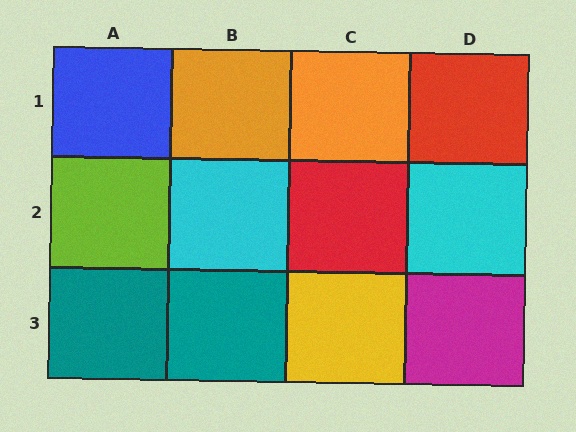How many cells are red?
2 cells are red.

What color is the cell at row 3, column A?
Teal.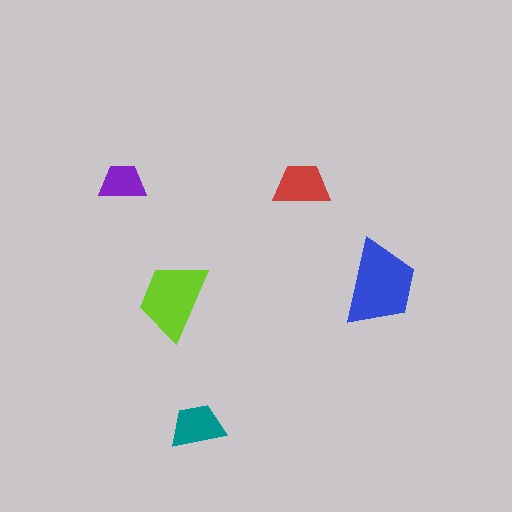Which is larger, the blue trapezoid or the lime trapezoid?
The blue one.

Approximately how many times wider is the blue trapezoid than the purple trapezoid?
About 2 times wider.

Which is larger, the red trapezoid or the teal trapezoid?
The red one.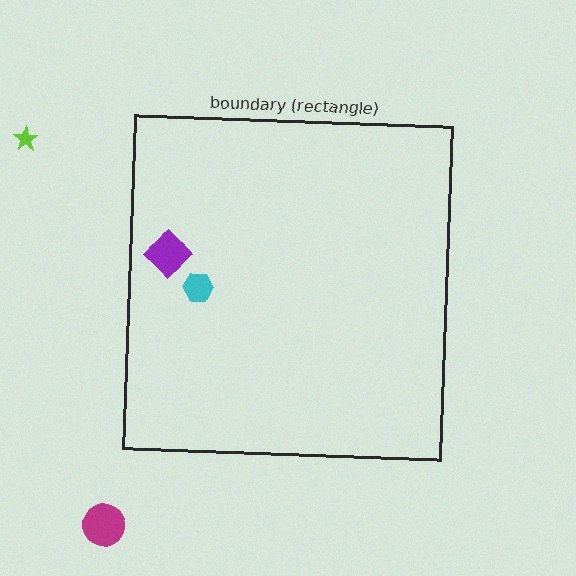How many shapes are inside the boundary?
2 inside, 2 outside.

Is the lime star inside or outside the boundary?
Outside.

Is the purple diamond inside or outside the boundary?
Inside.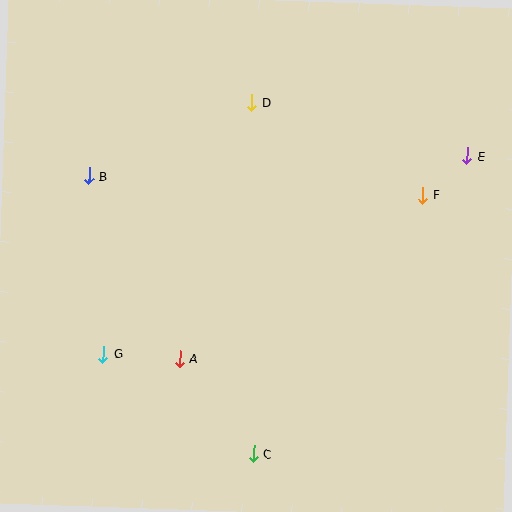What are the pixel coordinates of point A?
Point A is at (180, 359).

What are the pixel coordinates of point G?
Point G is at (103, 354).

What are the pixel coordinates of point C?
Point C is at (253, 454).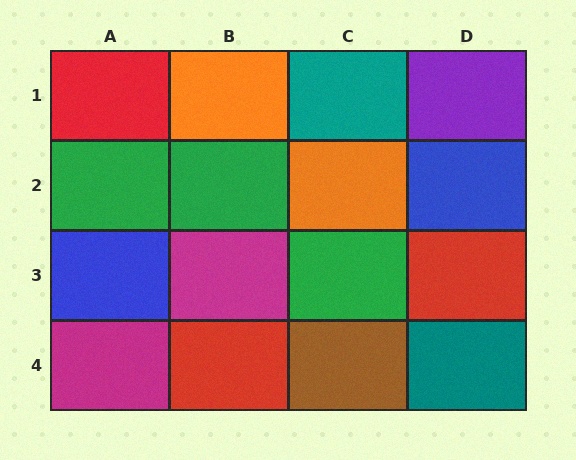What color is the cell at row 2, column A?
Green.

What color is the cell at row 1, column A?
Red.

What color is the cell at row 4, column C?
Brown.